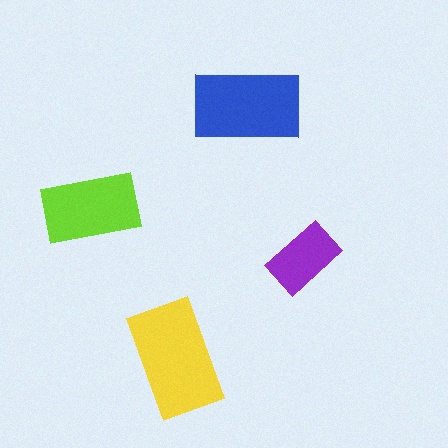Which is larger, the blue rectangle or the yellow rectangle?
The yellow one.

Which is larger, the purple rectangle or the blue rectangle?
The blue one.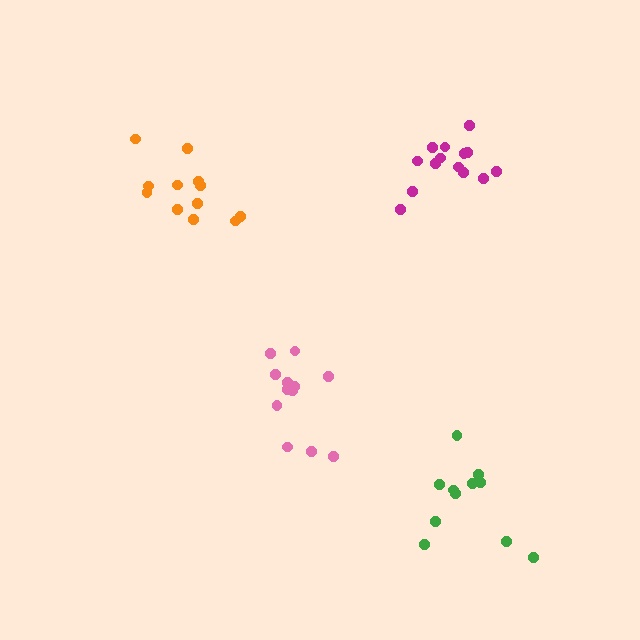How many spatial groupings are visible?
There are 4 spatial groupings.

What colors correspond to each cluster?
The clusters are colored: orange, magenta, pink, green.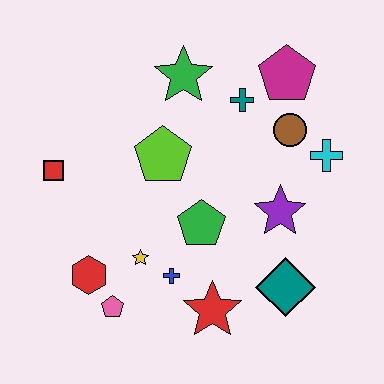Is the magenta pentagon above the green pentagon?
Yes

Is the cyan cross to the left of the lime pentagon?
No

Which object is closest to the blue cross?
The yellow star is closest to the blue cross.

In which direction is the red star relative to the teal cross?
The red star is below the teal cross.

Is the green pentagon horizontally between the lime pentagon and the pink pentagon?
No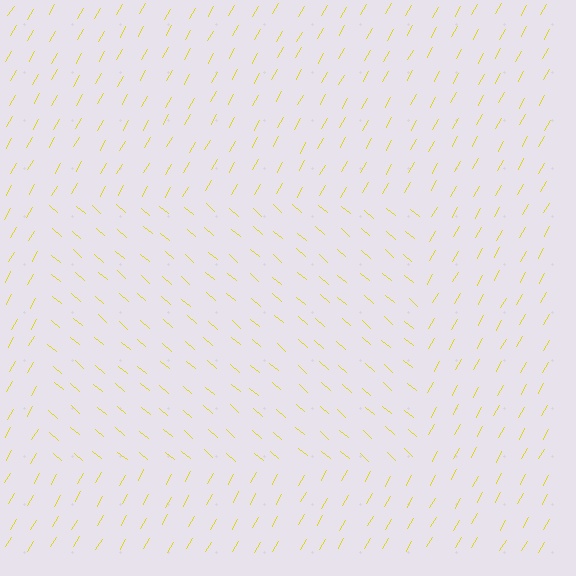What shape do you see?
I see a rectangle.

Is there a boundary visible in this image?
Yes, there is a texture boundary formed by a change in line orientation.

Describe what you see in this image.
The image is filled with small yellow line segments. A rectangle region in the image has lines oriented differently from the surrounding lines, creating a visible texture boundary.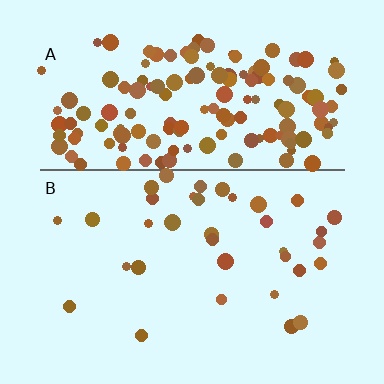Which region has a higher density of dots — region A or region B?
A (the top).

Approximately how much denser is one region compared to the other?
Approximately 4.4× — region A over region B.